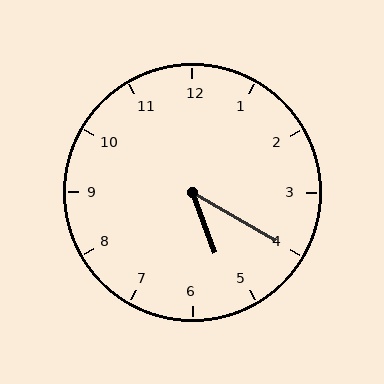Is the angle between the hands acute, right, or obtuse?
It is acute.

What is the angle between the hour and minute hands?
Approximately 40 degrees.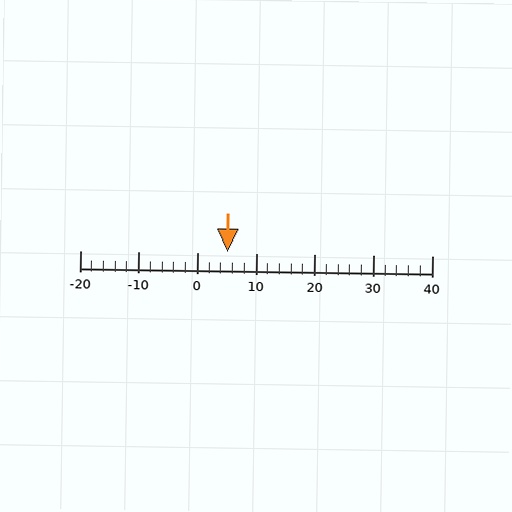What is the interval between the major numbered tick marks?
The major tick marks are spaced 10 units apart.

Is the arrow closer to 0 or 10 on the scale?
The arrow is closer to 10.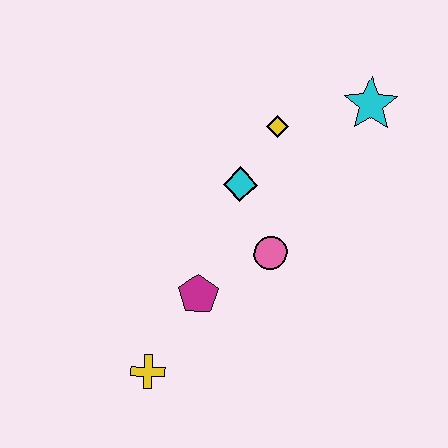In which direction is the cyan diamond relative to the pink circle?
The cyan diamond is above the pink circle.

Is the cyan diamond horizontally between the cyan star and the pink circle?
No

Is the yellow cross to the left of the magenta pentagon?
Yes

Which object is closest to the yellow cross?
The magenta pentagon is closest to the yellow cross.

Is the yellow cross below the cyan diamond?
Yes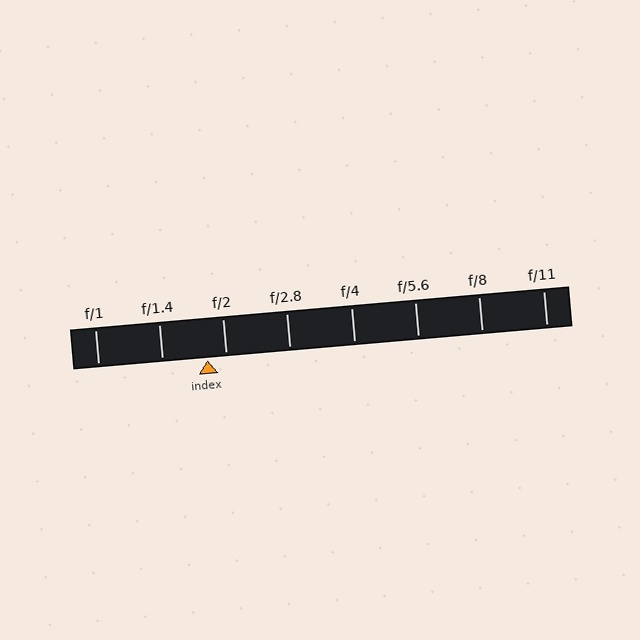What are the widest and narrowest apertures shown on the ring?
The widest aperture shown is f/1 and the narrowest is f/11.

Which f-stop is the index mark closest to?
The index mark is closest to f/2.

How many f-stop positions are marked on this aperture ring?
There are 8 f-stop positions marked.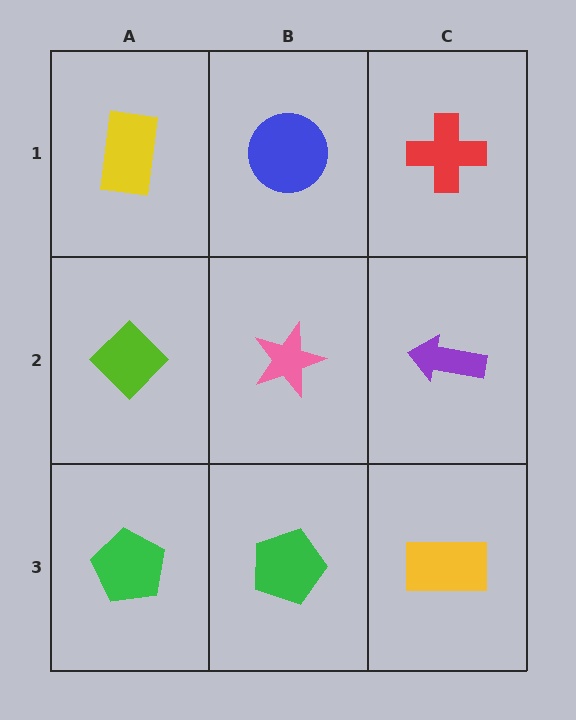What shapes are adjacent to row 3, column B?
A pink star (row 2, column B), a green pentagon (row 3, column A), a yellow rectangle (row 3, column C).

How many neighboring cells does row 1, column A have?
2.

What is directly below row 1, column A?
A lime diamond.